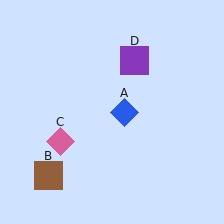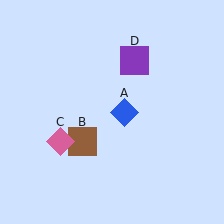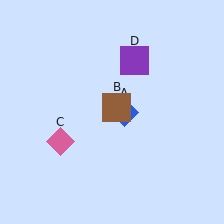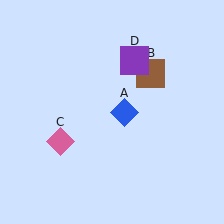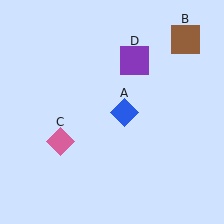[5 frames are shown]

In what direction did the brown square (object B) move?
The brown square (object B) moved up and to the right.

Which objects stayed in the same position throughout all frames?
Blue diamond (object A) and pink diamond (object C) and purple square (object D) remained stationary.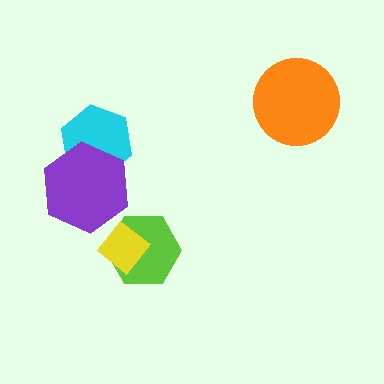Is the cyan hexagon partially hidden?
Yes, it is partially covered by another shape.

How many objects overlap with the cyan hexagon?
1 object overlaps with the cyan hexagon.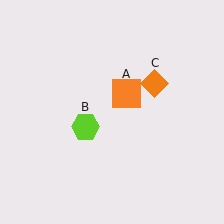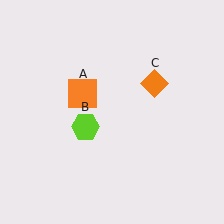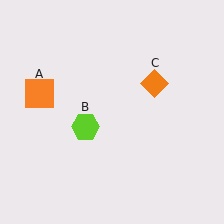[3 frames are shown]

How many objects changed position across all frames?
1 object changed position: orange square (object A).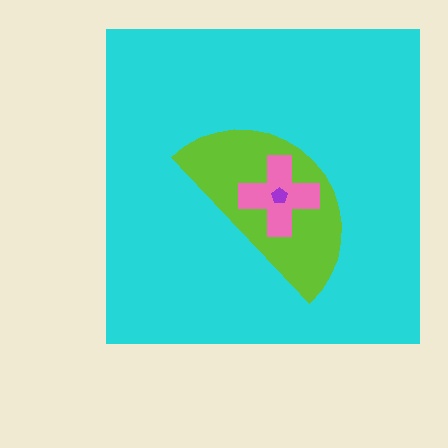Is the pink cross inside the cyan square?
Yes.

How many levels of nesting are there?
4.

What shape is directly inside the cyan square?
The lime semicircle.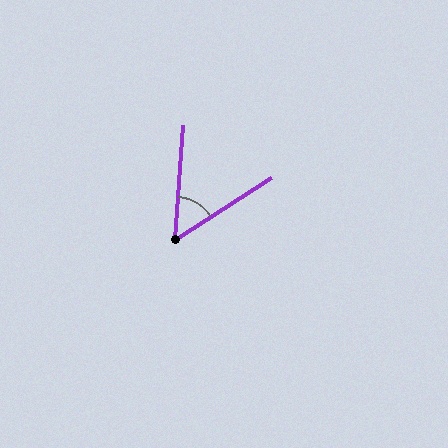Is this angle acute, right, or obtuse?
It is acute.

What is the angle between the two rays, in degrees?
Approximately 53 degrees.